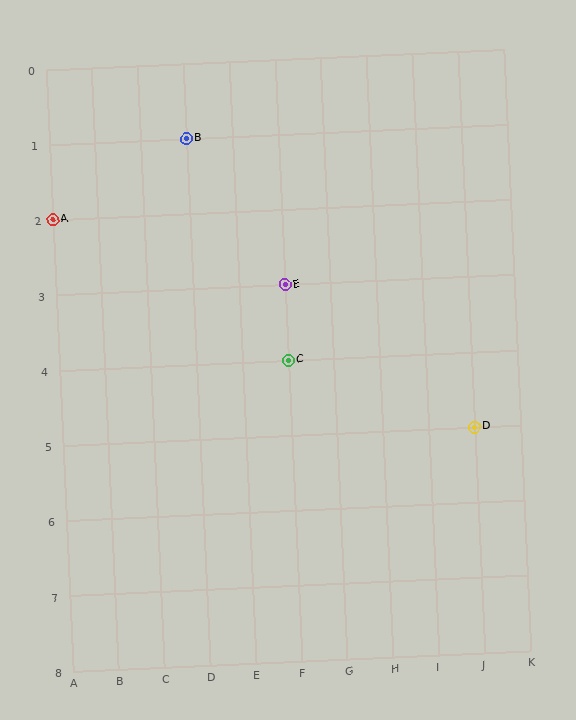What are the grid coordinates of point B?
Point B is at grid coordinates (D, 1).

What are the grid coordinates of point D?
Point D is at grid coordinates (J, 5).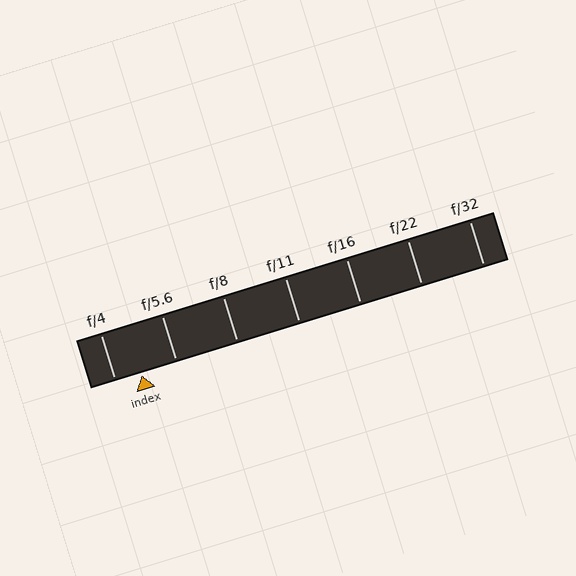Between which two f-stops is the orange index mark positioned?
The index mark is between f/4 and f/5.6.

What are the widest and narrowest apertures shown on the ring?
The widest aperture shown is f/4 and the narrowest is f/32.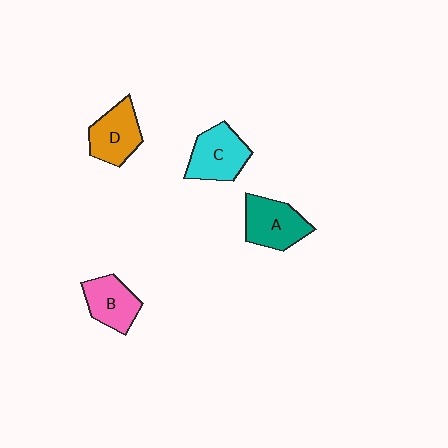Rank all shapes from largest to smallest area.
From largest to smallest: C (cyan), A (teal), D (orange), B (pink).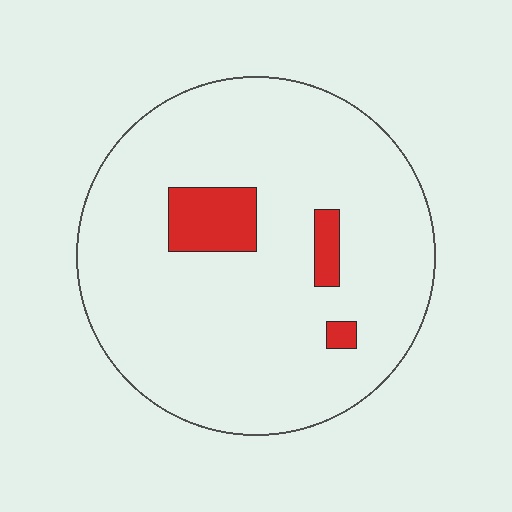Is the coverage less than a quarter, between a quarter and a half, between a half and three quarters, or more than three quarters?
Less than a quarter.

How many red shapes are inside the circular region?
3.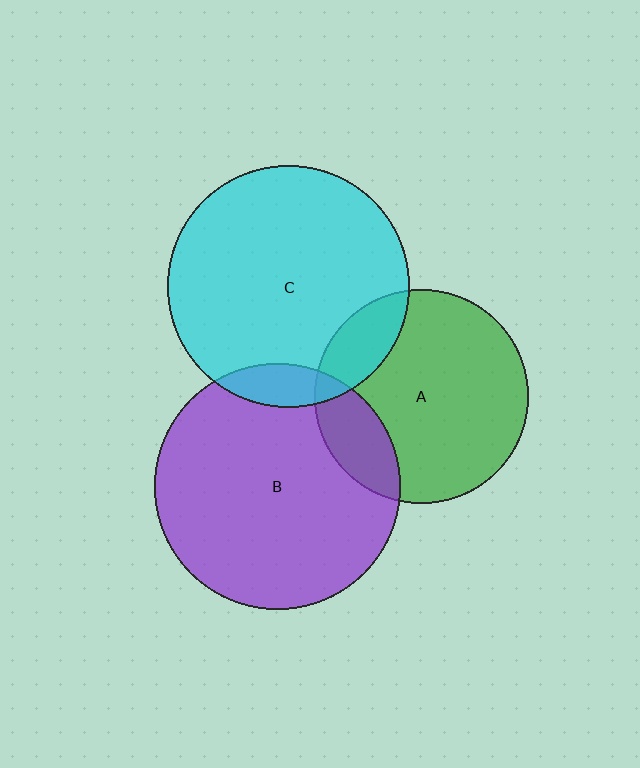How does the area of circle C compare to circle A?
Approximately 1.3 times.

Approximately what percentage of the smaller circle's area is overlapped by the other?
Approximately 20%.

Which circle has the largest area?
Circle B (purple).